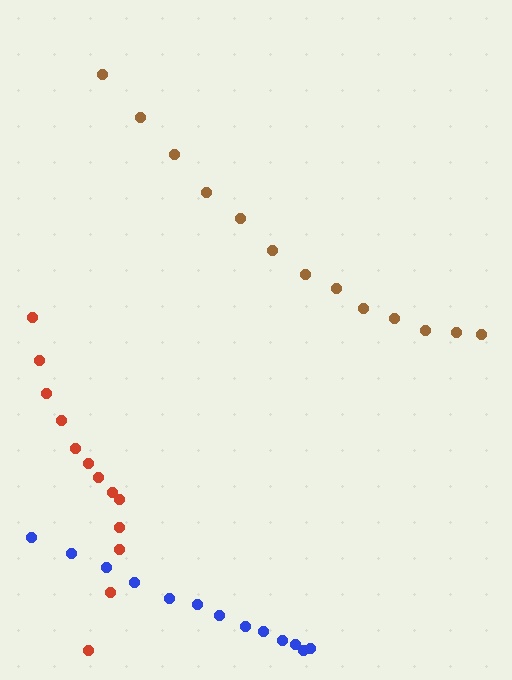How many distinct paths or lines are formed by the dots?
There are 3 distinct paths.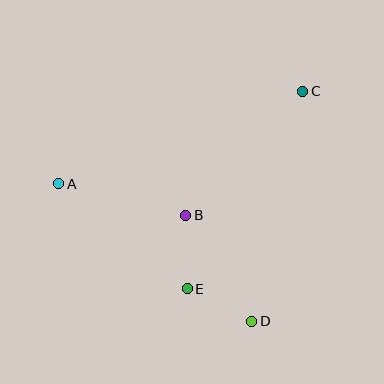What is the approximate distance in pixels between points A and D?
The distance between A and D is approximately 237 pixels.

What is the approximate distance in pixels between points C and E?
The distance between C and E is approximately 229 pixels.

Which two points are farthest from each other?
Points A and C are farthest from each other.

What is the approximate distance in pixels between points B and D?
The distance between B and D is approximately 125 pixels.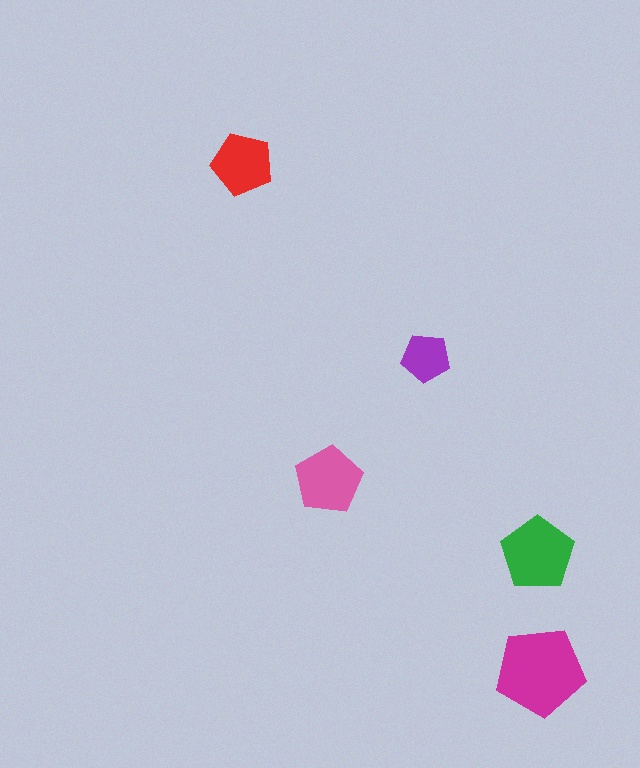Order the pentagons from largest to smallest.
the magenta one, the green one, the pink one, the red one, the purple one.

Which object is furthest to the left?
The red pentagon is leftmost.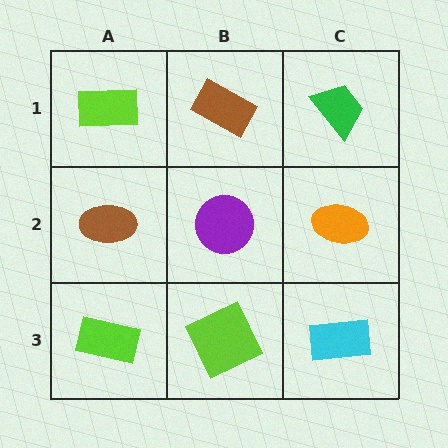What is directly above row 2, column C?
A green trapezoid.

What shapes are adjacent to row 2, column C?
A green trapezoid (row 1, column C), a cyan rectangle (row 3, column C), a purple circle (row 2, column B).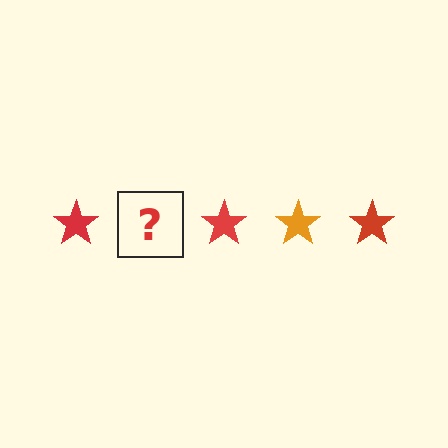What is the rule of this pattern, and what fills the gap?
The rule is that the pattern cycles through red, orange stars. The gap should be filled with an orange star.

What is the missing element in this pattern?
The missing element is an orange star.